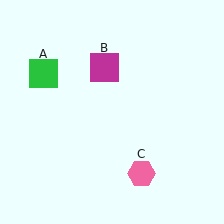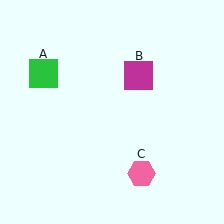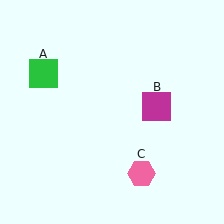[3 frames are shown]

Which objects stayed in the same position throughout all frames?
Green square (object A) and pink hexagon (object C) remained stationary.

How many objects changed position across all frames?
1 object changed position: magenta square (object B).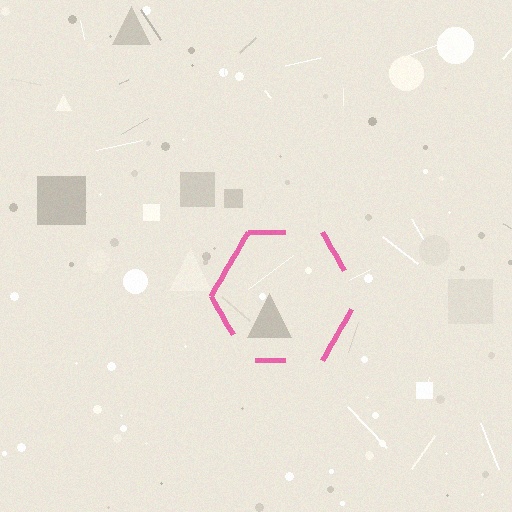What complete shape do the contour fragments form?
The contour fragments form a hexagon.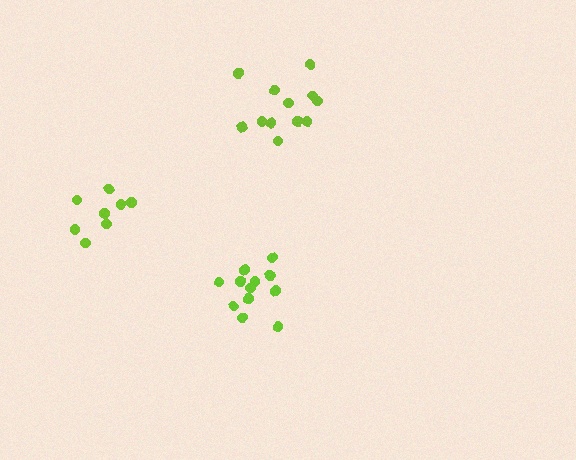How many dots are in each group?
Group 1: 8 dots, Group 2: 12 dots, Group 3: 12 dots (32 total).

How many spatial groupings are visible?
There are 3 spatial groupings.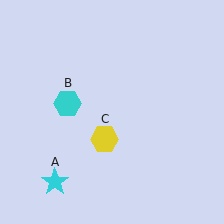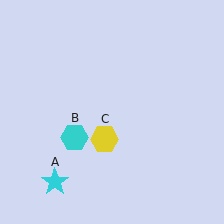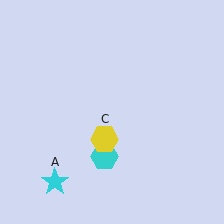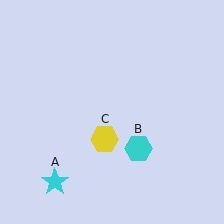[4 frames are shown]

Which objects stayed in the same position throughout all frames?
Cyan star (object A) and yellow hexagon (object C) remained stationary.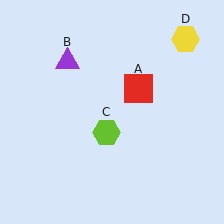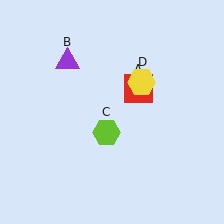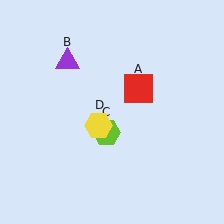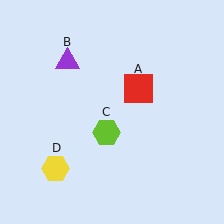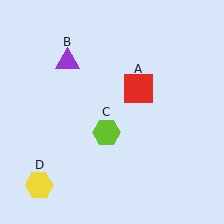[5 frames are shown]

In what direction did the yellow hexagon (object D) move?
The yellow hexagon (object D) moved down and to the left.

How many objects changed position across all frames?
1 object changed position: yellow hexagon (object D).